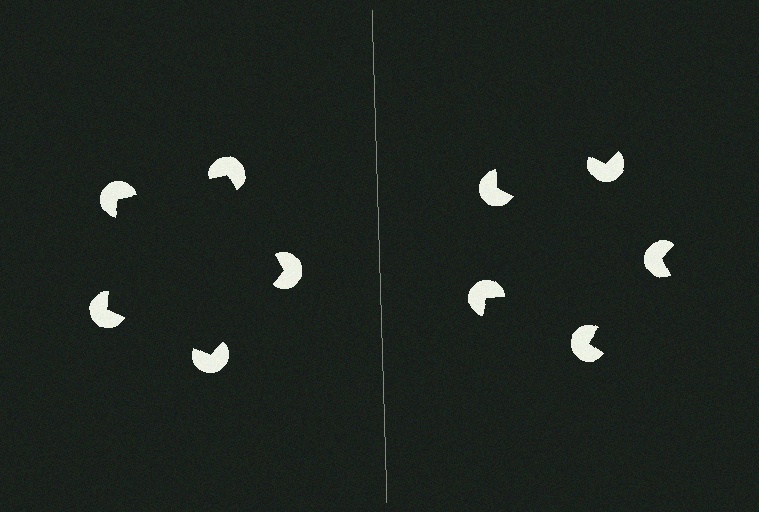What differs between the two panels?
The pac-man discs are positioned identically on both sides; only the wedge orientations differ. On the left they align to a pentagon; on the right they are misaligned.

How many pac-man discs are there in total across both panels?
10 — 5 on each side.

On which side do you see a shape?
An illusory pentagon appears on the left side. On the right side the wedge cuts are rotated, so no coherent shape forms.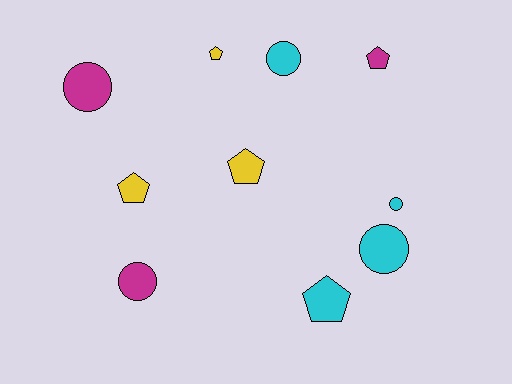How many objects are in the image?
There are 10 objects.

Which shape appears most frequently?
Pentagon, with 5 objects.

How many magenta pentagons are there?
There is 1 magenta pentagon.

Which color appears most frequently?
Cyan, with 4 objects.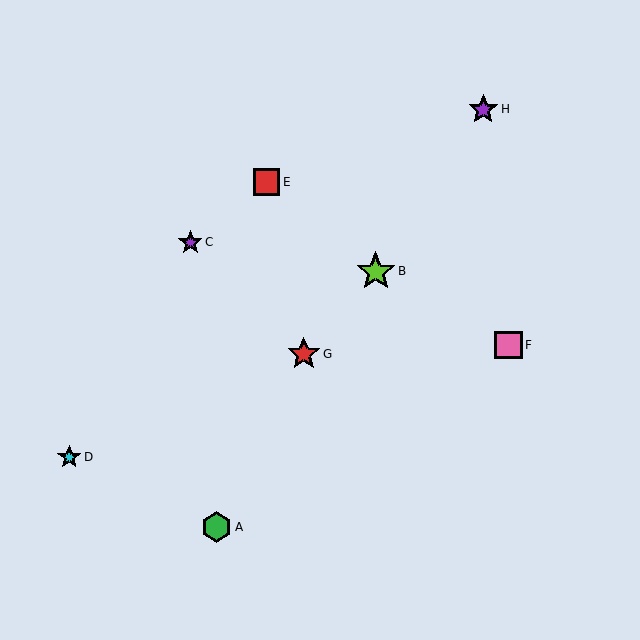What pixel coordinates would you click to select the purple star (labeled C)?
Click at (190, 242) to select the purple star C.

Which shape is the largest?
The lime star (labeled B) is the largest.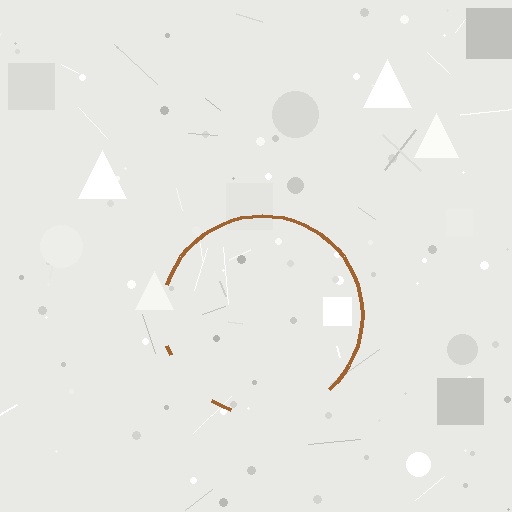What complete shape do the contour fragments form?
The contour fragments form a circle.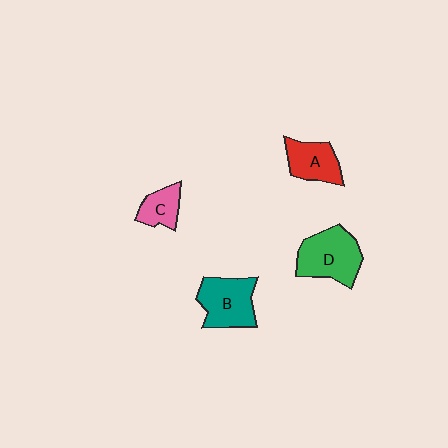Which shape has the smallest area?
Shape C (pink).